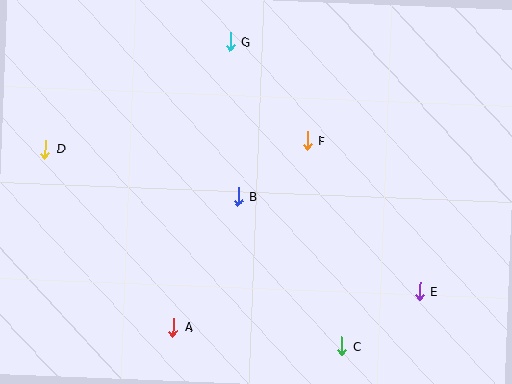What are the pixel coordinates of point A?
Point A is at (173, 327).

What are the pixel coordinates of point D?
Point D is at (46, 149).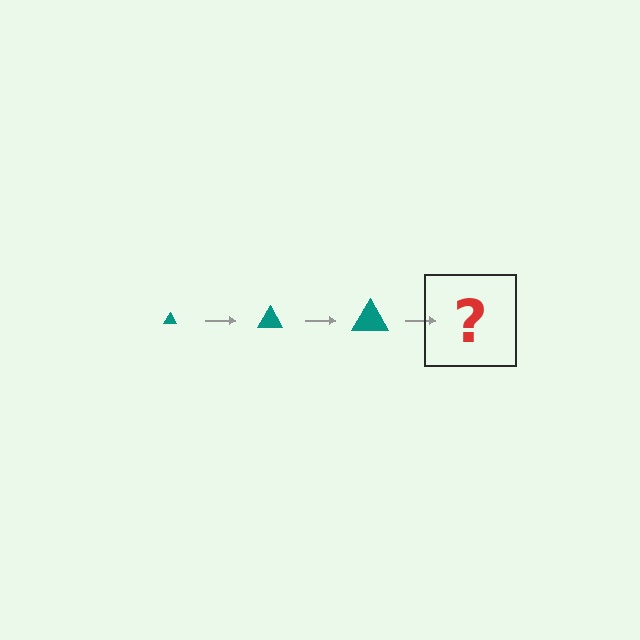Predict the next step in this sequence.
The next step is a teal triangle, larger than the previous one.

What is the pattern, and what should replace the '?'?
The pattern is that the triangle gets progressively larger each step. The '?' should be a teal triangle, larger than the previous one.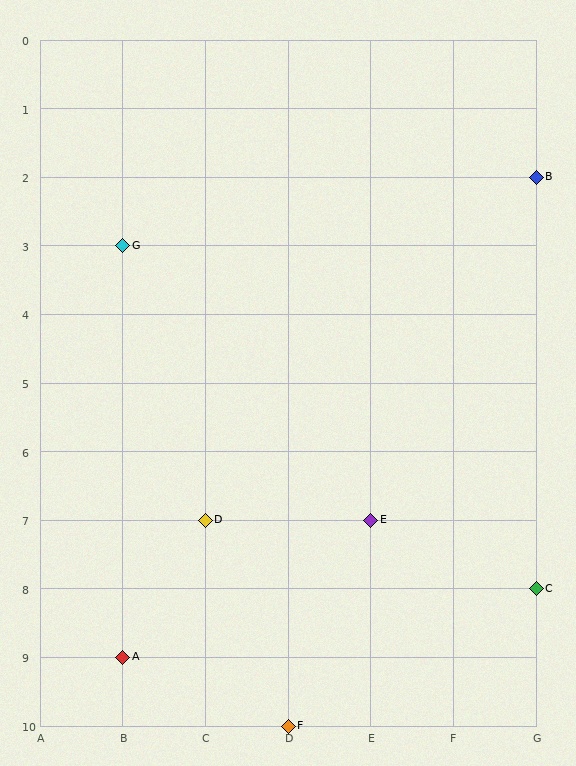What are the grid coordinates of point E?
Point E is at grid coordinates (E, 7).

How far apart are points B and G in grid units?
Points B and G are 5 columns and 1 row apart (about 5.1 grid units diagonally).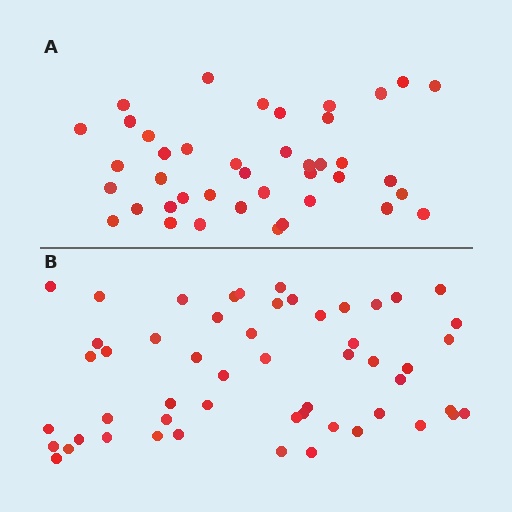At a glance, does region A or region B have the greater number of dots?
Region B (the bottom region) has more dots.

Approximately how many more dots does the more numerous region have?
Region B has roughly 12 or so more dots than region A.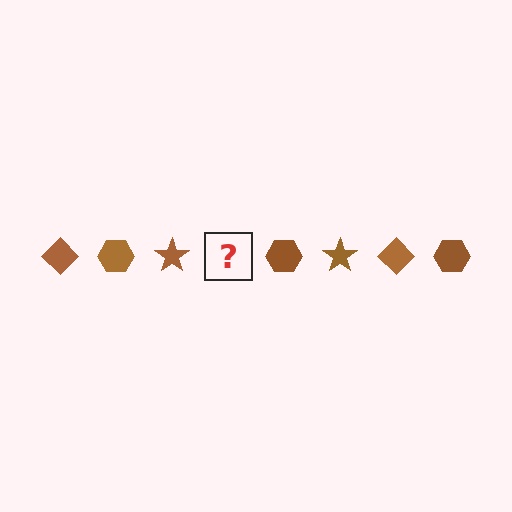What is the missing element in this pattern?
The missing element is a brown diamond.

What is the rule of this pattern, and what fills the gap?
The rule is that the pattern cycles through diamond, hexagon, star shapes in brown. The gap should be filled with a brown diamond.